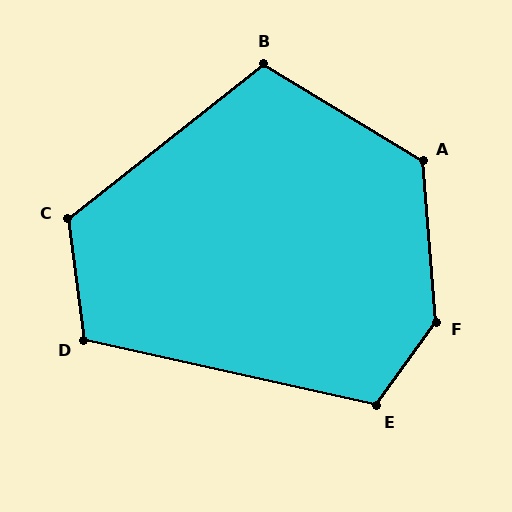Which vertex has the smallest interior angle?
D, at approximately 110 degrees.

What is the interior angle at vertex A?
Approximately 126 degrees (obtuse).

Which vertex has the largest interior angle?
F, at approximately 140 degrees.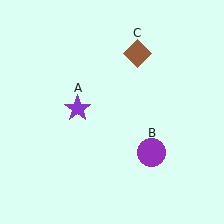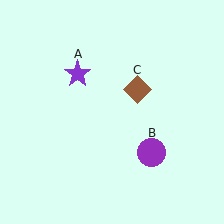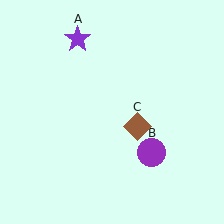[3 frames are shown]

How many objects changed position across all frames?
2 objects changed position: purple star (object A), brown diamond (object C).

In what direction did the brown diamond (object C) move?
The brown diamond (object C) moved down.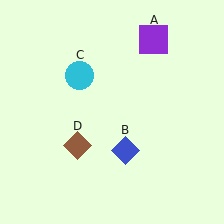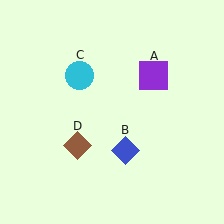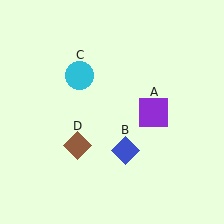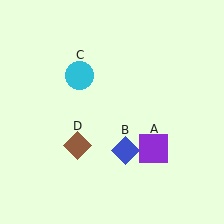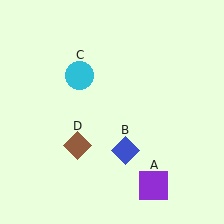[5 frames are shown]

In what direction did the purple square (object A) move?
The purple square (object A) moved down.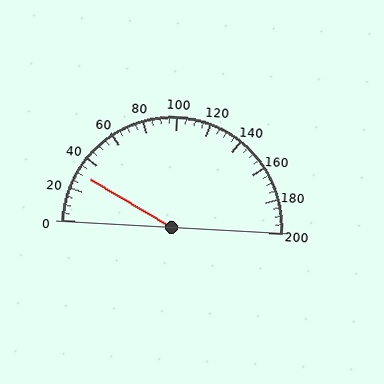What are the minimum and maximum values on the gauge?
The gauge ranges from 0 to 200.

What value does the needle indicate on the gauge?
The needle indicates approximately 30.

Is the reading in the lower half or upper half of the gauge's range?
The reading is in the lower half of the range (0 to 200).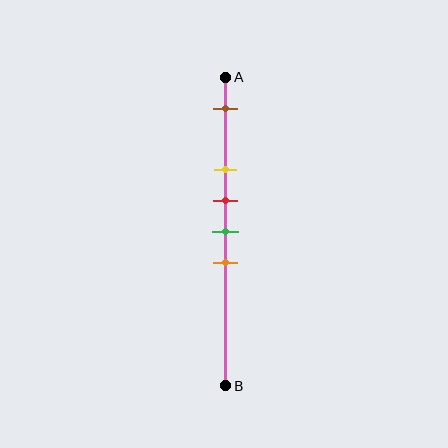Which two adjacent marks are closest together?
The red and green marks are the closest adjacent pair.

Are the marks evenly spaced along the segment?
No, the marks are not evenly spaced.